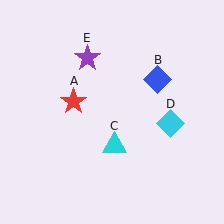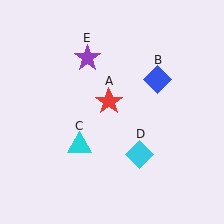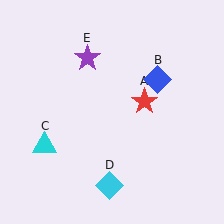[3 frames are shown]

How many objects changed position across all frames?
3 objects changed position: red star (object A), cyan triangle (object C), cyan diamond (object D).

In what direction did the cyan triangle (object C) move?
The cyan triangle (object C) moved left.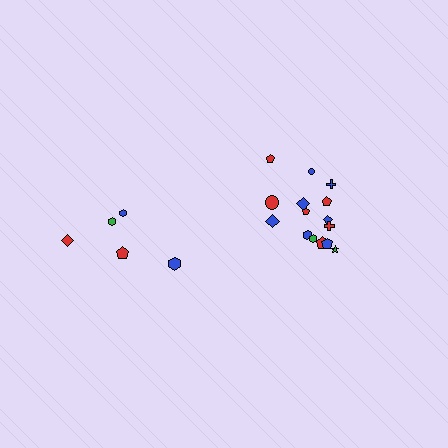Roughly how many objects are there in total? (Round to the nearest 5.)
Roughly 20 objects in total.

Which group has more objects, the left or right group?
The right group.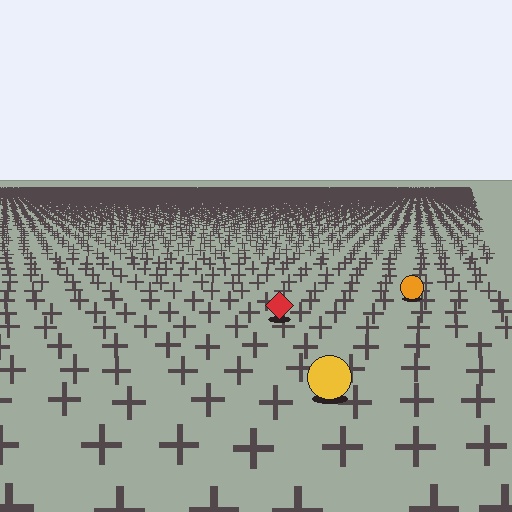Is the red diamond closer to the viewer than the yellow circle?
No. The yellow circle is closer — you can tell from the texture gradient: the ground texture is coarser near it.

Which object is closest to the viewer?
The yellow circle is closest. The texture marks near it are larger and more spread out.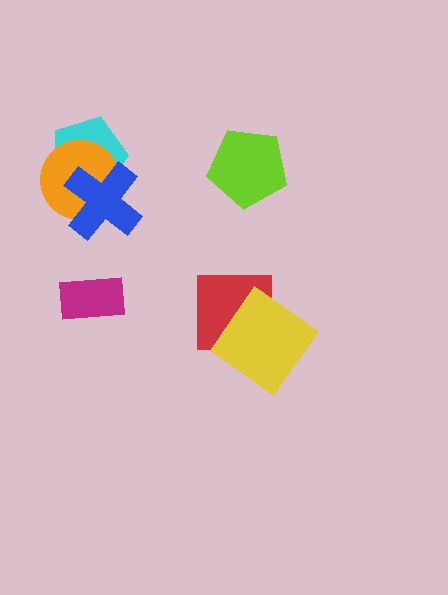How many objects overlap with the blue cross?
2 objects overlap with the blue cross.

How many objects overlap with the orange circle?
2 objects overlap with the orange circle.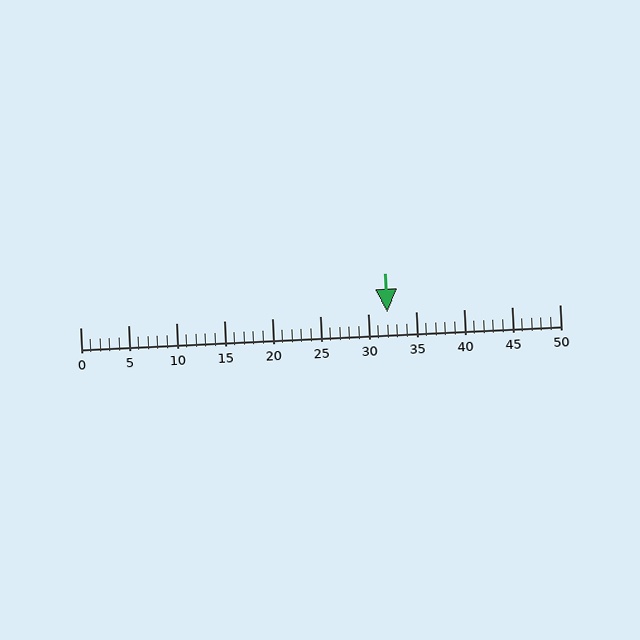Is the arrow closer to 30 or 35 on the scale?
The arrow is closer to 30.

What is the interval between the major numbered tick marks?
The major tick marks are spaced 5 units apart.